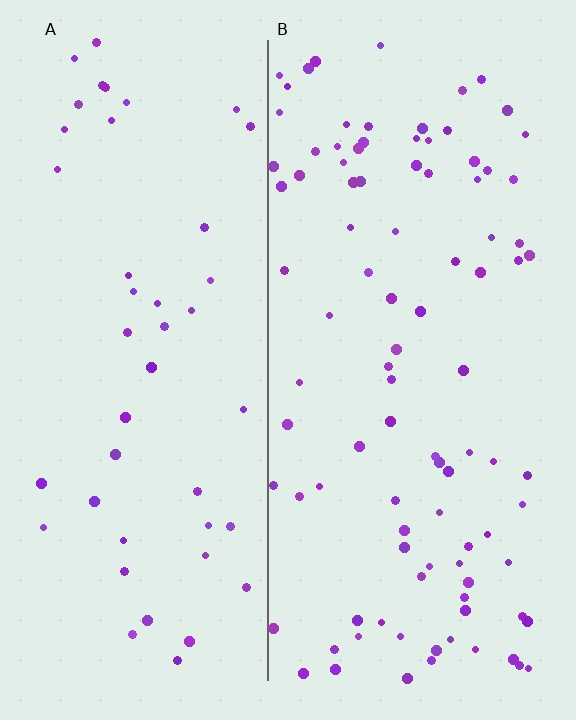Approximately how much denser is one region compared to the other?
Approximately 2.2× — region B over region A.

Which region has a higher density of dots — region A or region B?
B (the right).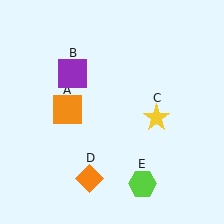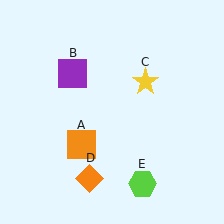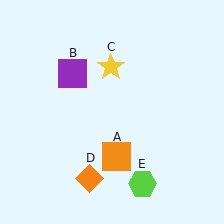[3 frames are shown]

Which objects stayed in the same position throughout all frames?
Purple square (object B) and orange diamond (object D) and lime hexagon (object E) remained stationary.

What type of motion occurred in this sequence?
The orange square (object A), yellow star (object C) rotated counterclockwise around the center of the scene.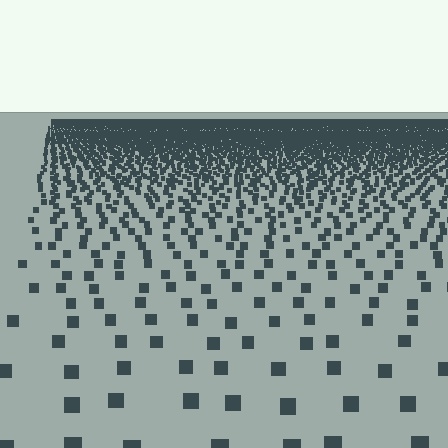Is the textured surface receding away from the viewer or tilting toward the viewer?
The surface is receding away from the viewer. Texture elements get smaller and denser toward the top.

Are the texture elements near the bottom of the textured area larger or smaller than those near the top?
Larger. Near the bottom, elements are closer to the viewer and appear at a bigger on-screen size.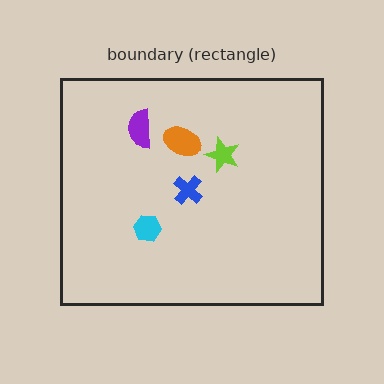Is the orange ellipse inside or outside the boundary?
Inside.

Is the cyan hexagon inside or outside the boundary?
Inside.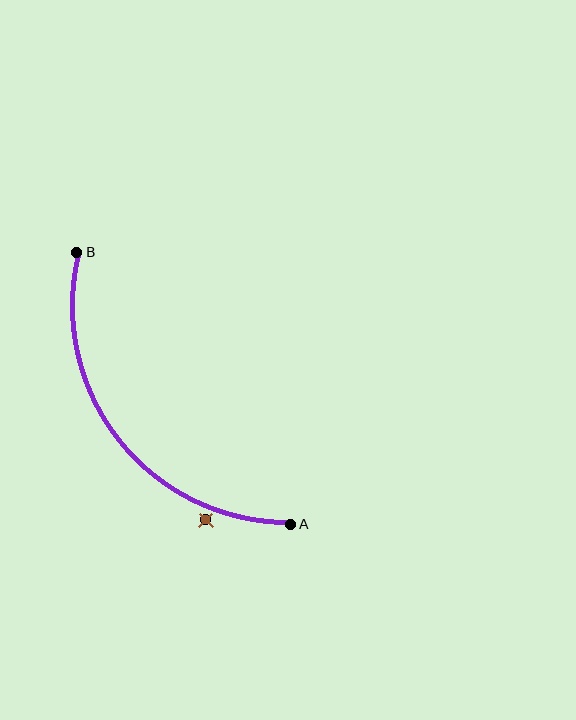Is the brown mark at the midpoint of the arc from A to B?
No — the brown mark does not lie on the arc at all. It sits slightly outside the curve.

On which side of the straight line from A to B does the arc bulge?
The arc bulges below and to the left of the straight line connecting A and B.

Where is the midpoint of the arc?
The arc midpoint is the point on the curve farthest from the straight line joining A and B. It sits below and to the left of that line.